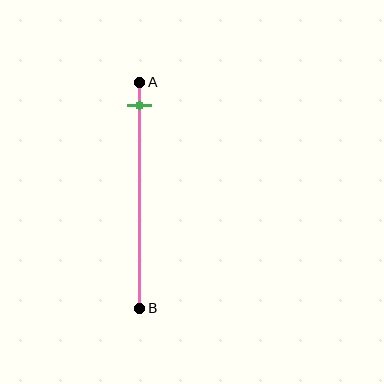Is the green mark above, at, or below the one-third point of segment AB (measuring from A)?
The green mark is above the one-third point of segment AB.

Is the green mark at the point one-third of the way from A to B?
No, the mark is at about 10% from A, not at the 33% one-third point.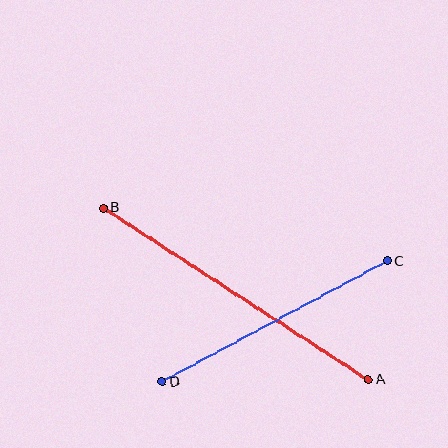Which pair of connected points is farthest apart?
Points A and B are farthest apart.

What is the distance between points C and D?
The distance is approximately 256 pixels.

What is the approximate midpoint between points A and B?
The midpoint is at approximately (236, 294) pixels.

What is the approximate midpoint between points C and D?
The midpoint is at approximately (275, 321) pixels.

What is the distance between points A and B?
The distance is approximately 316 pixels.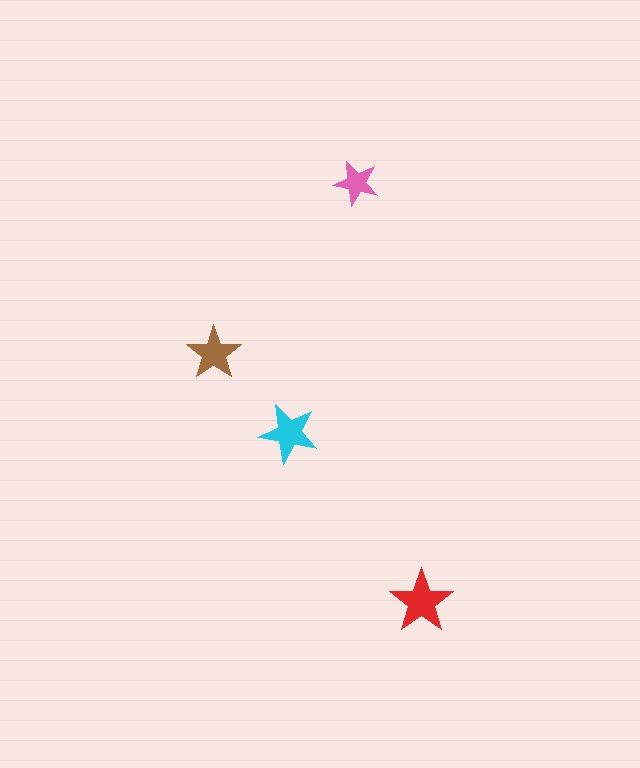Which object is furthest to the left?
The brown star is leftmost.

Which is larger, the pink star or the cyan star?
The cyan one.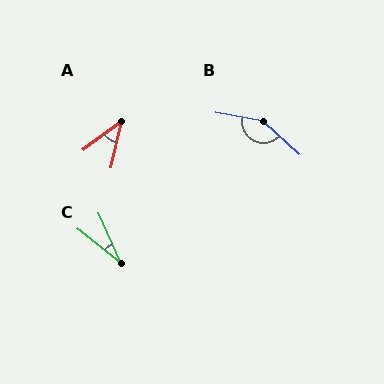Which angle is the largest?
B, at approximately 147 degrees.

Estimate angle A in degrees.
Approximately 40 degrees.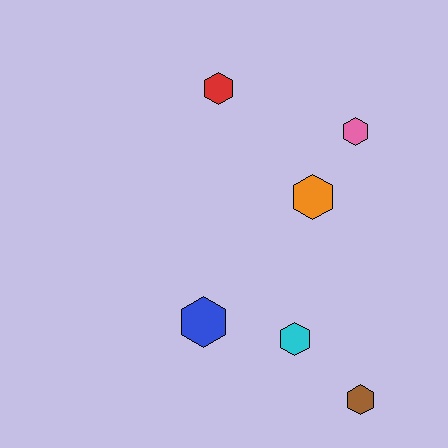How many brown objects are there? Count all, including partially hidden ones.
There is 1 brown object.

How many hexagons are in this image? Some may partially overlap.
There are 6 hexagons.